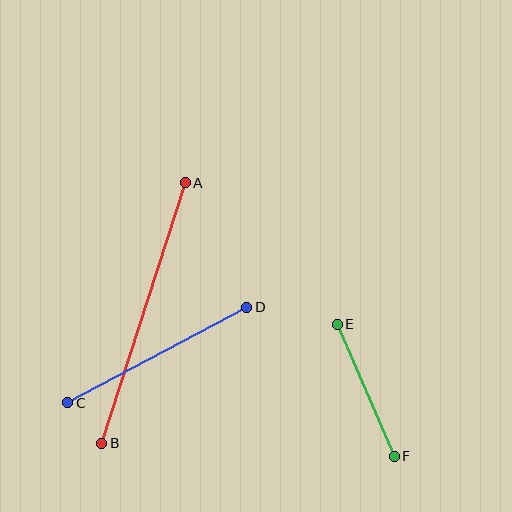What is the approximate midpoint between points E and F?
The midpoint is at approximately (366, 390) pixels.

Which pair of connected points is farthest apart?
Points A and B are farthest apart.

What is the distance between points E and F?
The distance is approximately 143 pixels.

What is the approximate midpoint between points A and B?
The midpoint is at approximately (143, 313) pixels.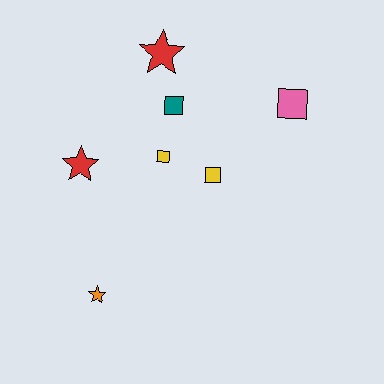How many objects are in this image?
There are 7 objects.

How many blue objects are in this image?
There are no blue objects.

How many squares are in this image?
There are 4 squares.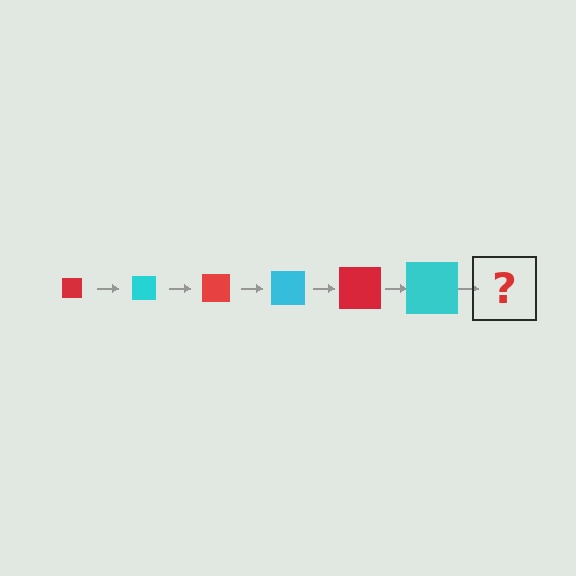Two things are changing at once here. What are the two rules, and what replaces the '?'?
The two rules are that the square grows larger each step and the color cycles through red and cyan. The '?' should be a red square, larger than the previous one.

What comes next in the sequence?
The next element should be a red square, larger than the previous one.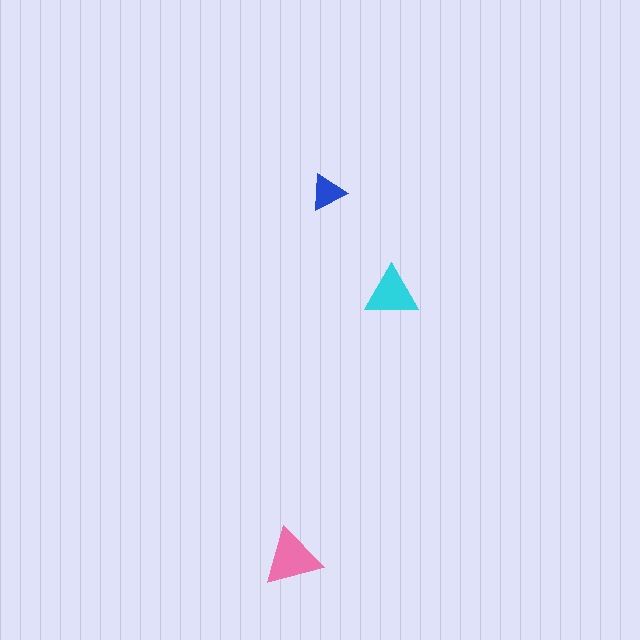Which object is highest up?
The blue triangle is topmost.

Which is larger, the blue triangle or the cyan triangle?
The cyan one.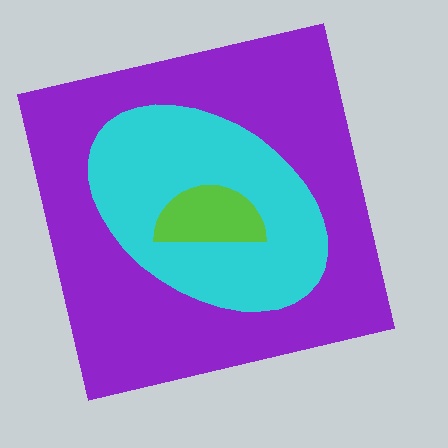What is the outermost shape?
The purple square.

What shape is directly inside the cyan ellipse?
The lime semicircle.